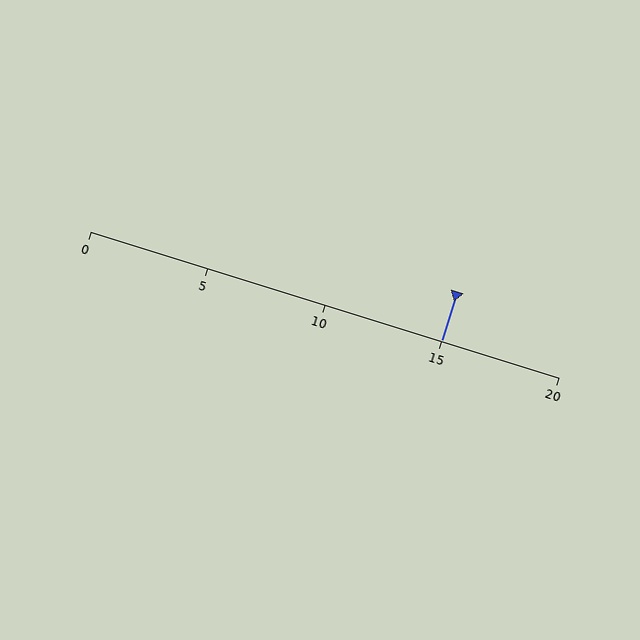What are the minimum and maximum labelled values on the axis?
The axis runs from 0 to 20.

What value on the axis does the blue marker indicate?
The marker indicates approximately 15.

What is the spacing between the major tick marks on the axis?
The major ticks are spaced 5 apart.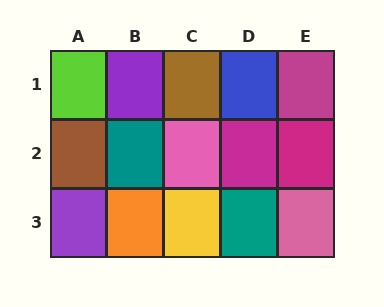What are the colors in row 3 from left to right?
Purple, orange, yellow, teal, pink.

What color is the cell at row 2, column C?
Pink.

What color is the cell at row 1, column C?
Brown.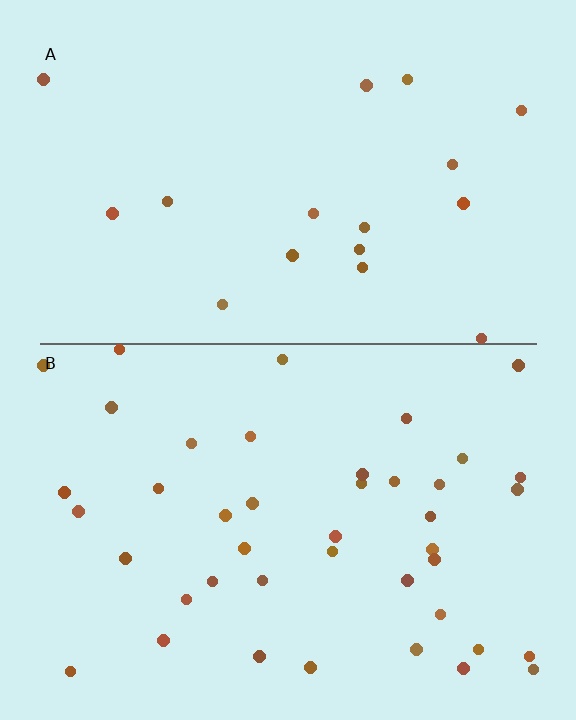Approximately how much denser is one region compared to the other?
Approximately 2.5× — region B over region A.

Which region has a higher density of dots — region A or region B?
B (the bottom).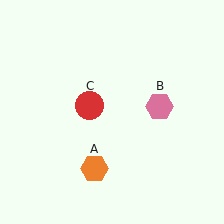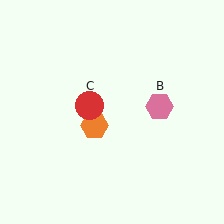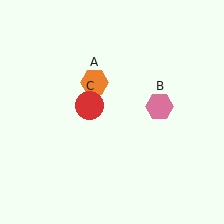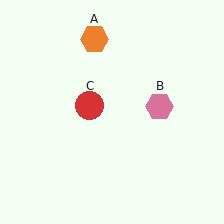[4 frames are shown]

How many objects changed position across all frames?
1 object changed position: orange hexagon (object A).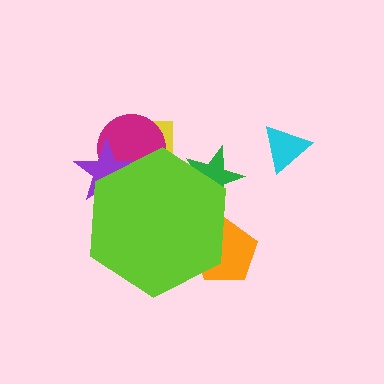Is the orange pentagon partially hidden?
Yes, the orange pentagon is partially hidden behind the lime hexagon.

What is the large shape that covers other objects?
A lime hexagon.